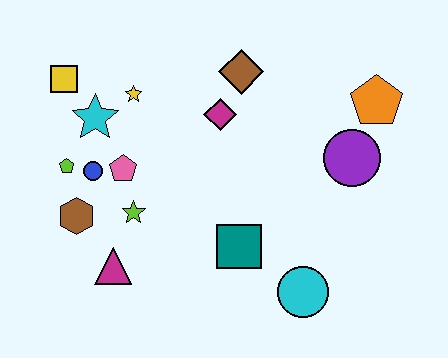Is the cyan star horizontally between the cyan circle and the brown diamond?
No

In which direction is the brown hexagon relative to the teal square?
The brown hexagon is to the left of the teal square.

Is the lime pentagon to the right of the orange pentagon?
No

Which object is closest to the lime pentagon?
The blue circle is closest to the lime pentagon.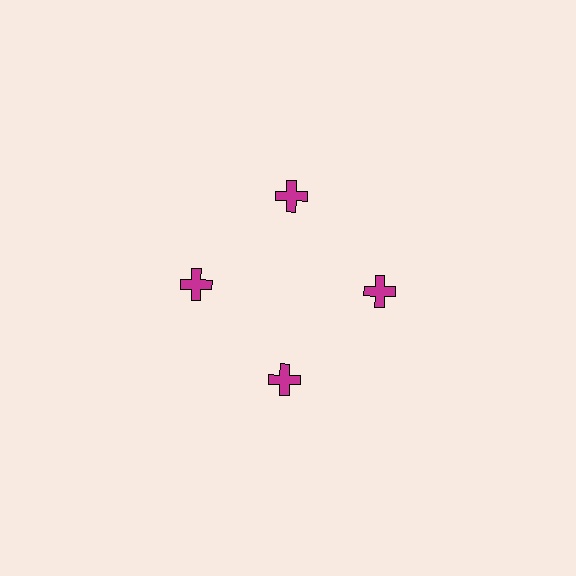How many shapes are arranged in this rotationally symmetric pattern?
There are 4 shapes, arranged in 4 groups of 1.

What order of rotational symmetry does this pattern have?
This pattern has 4-fold rotational symmetry.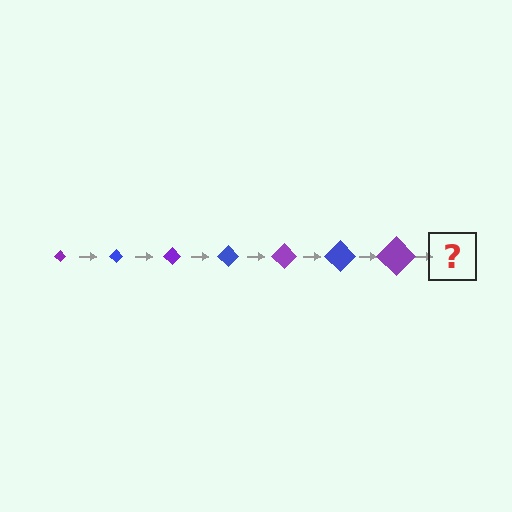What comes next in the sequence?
The next element should be a blue diamond, larger than the previous one.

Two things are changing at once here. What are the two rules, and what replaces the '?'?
The two rules are that the diamond grows larger each step and the color cycles through purple and blue. The '?' should be a blue diamond, larger than the previous one.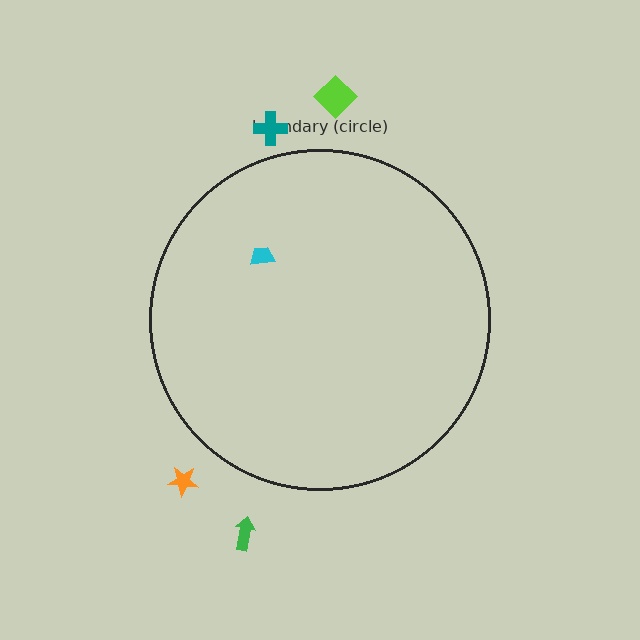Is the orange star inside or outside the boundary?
Outside.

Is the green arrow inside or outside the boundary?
Outside.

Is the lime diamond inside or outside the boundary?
Outside.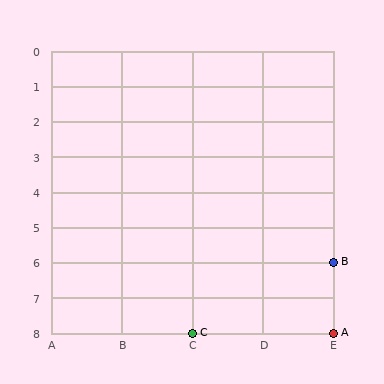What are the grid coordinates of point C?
Point C is at grid coordinates (C, 8).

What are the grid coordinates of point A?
Point A is at grid coordinates (E, 8).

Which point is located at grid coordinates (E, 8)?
Point A is at (E, 8).